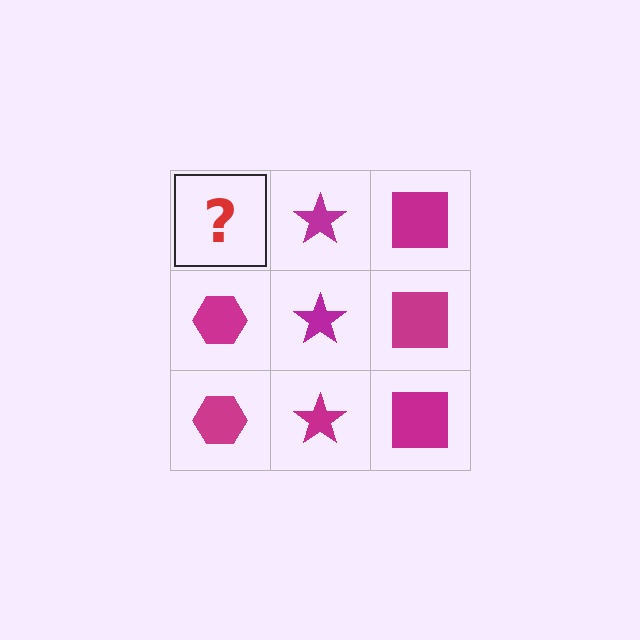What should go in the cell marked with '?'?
The missing cell should contain a magenta hexagon.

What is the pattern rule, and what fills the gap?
The rule is that each column has a consistent shape. The gap should be filled with a magenta hexagon.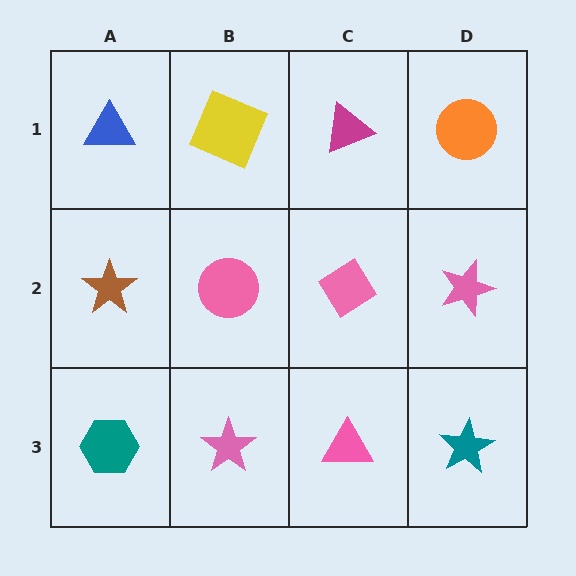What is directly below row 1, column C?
A pink diamond.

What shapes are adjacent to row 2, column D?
An orange circle (row 1, column D), a teal star (row 3, column D), a pink diamond (row 2, column C).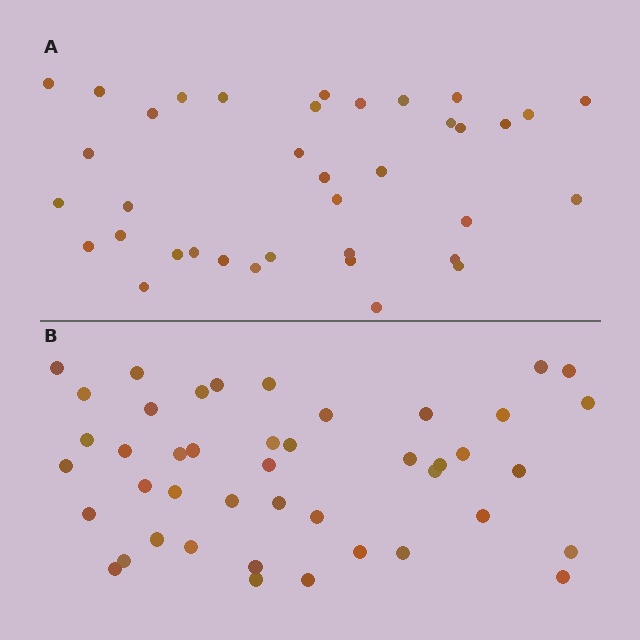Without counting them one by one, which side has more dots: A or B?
Region B (the bottom region) has more dots.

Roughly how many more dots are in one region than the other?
Region B has roughly 8 or so more dots than region A.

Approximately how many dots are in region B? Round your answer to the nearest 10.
About 40 dots. (The exact count is 44, which rounds to 40.)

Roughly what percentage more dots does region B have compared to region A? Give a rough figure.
About 20% more.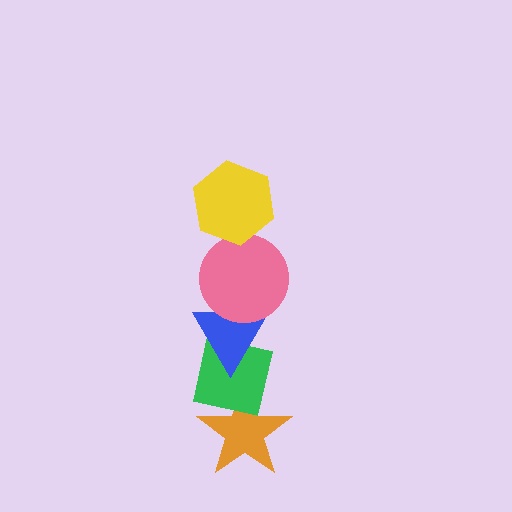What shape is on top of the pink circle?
The yellow hexagon is on top of the pink circle.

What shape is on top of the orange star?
The green square is on top of the orange star.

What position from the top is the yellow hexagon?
The yellow hexagon is 1st from the top.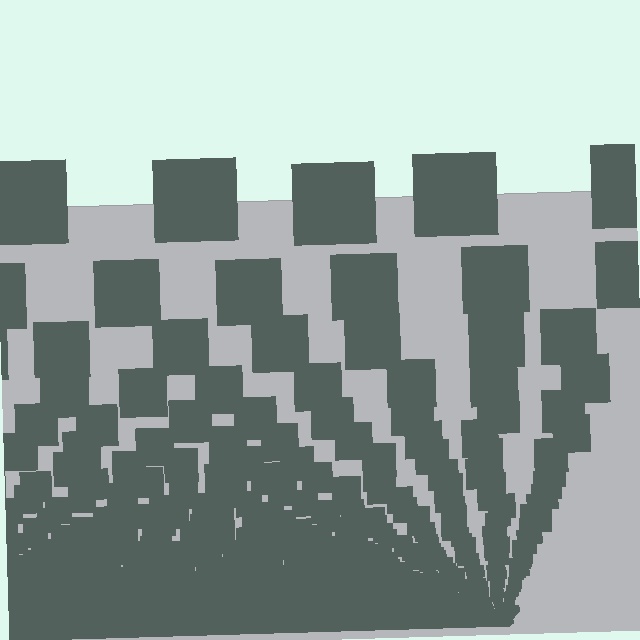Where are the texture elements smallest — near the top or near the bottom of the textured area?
Near the bottom.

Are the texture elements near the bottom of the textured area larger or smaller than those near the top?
Smaller. The gradient is inverted — elements near the bottom are smaller and denser.